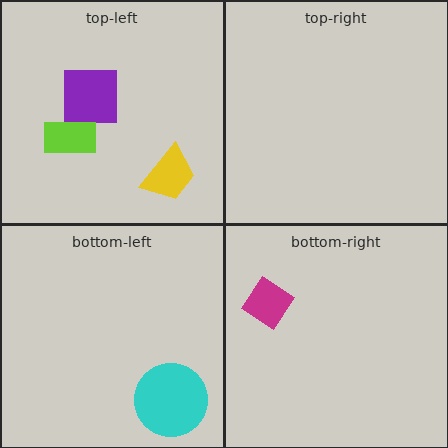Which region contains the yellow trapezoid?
The top-left region.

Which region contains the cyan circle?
The bottom-left region.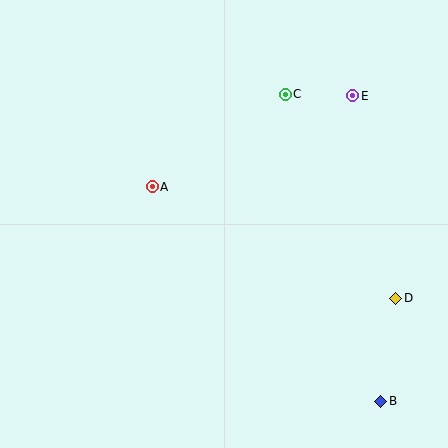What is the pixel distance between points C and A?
The distance between C and A is 162 pixels.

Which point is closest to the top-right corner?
Point E is closest to the top-right corner.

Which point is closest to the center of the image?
Point A at (152, 187) is closest to the center.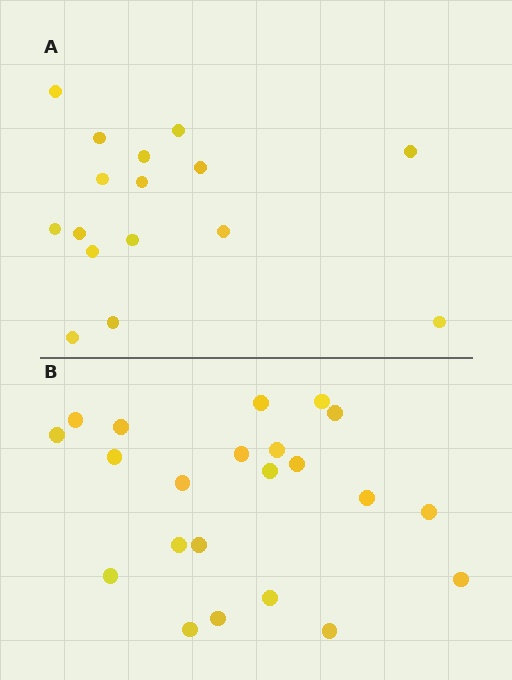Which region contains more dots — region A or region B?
Region B (the bottom region) has more dots.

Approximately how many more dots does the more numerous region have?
Region B has about 6 more dots than region A.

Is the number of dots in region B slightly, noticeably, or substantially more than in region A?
Region B has noticeably more, but not dramatically so. The ratio is roughly 1.4 to 1.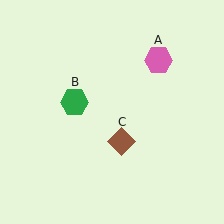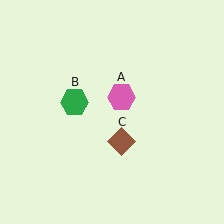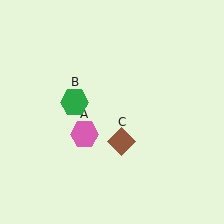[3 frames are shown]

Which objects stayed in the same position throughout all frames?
Green hexagon (object B) and brown diamond (object C) remained stationary.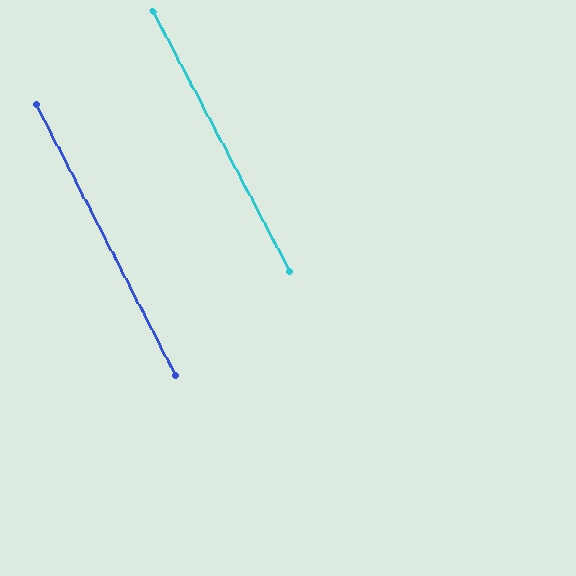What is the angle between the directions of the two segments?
Approximately 1 degree.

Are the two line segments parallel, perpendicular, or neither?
Parallel — their directions differ by only 0.6°.